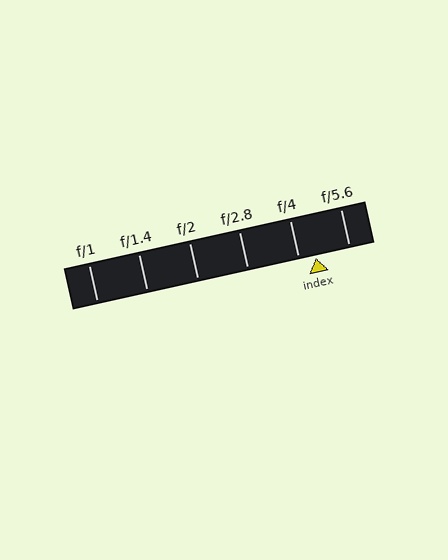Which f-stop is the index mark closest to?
The index mark is closest to f/4.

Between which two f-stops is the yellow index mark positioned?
The index mark is between f/4 and f/5.6.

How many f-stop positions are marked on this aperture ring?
There are 6 f-stop positions marked.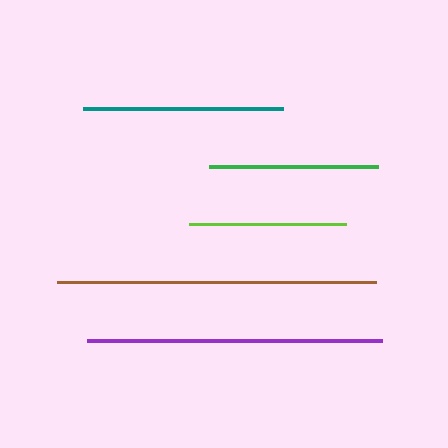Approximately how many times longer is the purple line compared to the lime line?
The purple line is approximately 1.9 times the length of the lime line.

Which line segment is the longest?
The brown line is the longest at approximately 318 pixels.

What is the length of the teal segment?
The teal segment is approximately 200 pixels long.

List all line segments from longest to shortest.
From longest to shortest: brown, purple, teal, green, lime.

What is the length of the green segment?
The green segment is approximately 169 pixels long.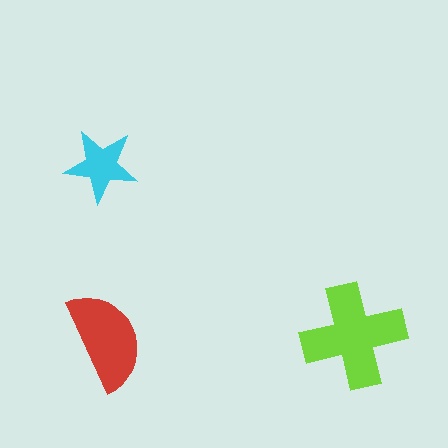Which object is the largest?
The lime cross.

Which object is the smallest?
The cyan star.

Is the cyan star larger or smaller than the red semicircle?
Smaller.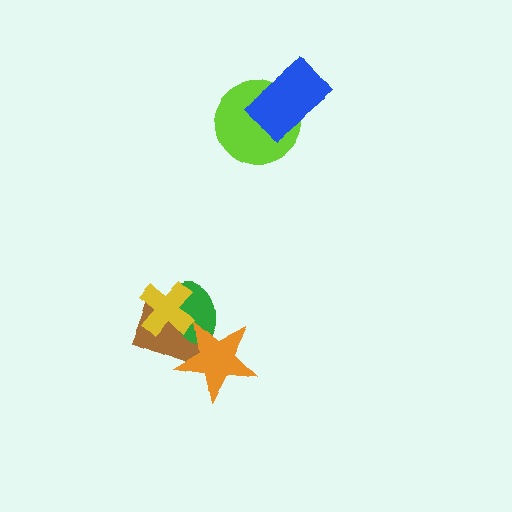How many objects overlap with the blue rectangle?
1 object overlaps with the blue rectangle.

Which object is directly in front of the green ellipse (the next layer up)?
The orange star is directly in front of the green ellipse.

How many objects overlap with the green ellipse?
3 objects overlap with the green ellipse.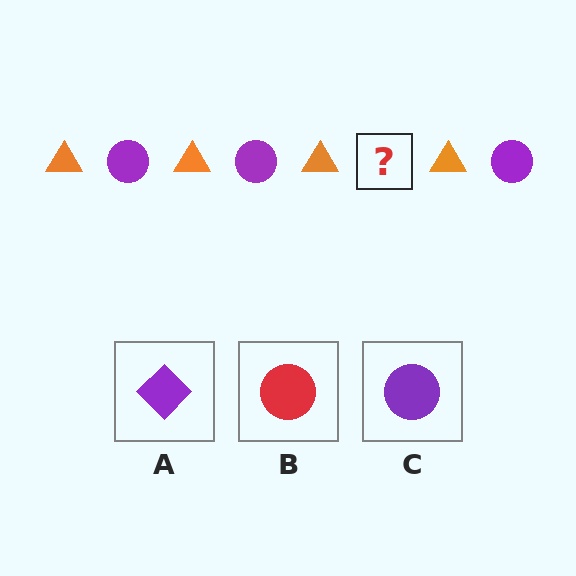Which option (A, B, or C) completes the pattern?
C.